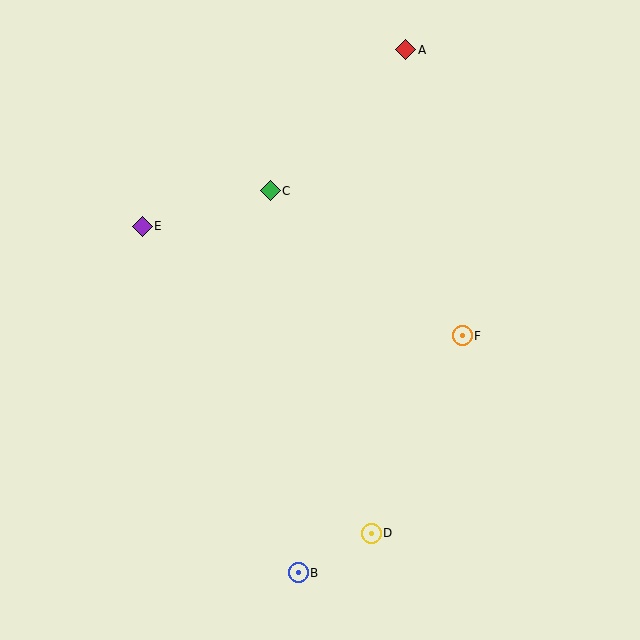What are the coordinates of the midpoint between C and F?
The midpoint between C and F is at (366, 263).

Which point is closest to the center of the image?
Point C at (270, 191) is closest to the center.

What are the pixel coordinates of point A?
Point A is at (406, 50).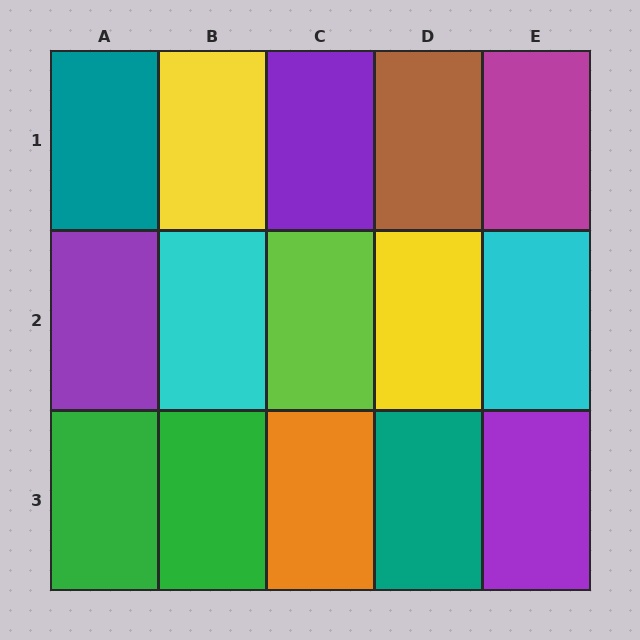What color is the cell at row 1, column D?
Brown.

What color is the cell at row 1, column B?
Yellow.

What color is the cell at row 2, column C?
Lime.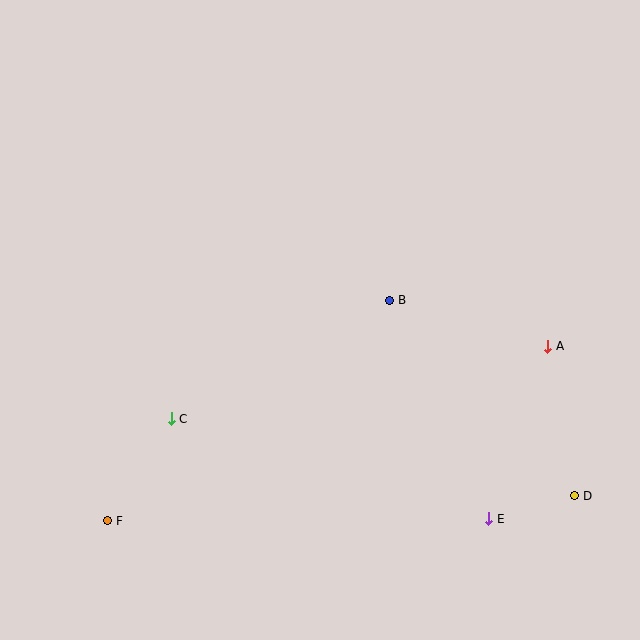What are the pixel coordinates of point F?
Point F is at (108, 521).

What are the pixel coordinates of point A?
Point A is at (548, 346).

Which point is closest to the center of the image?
Point B at (390, 300) is closest to the center.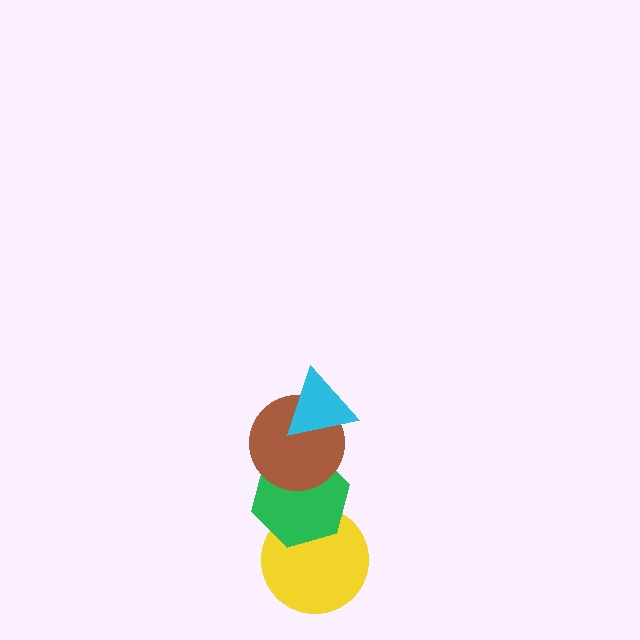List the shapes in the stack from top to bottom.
From top to bottom: the cyan triangle, the brown circle, the green hexagon, the yellow circle.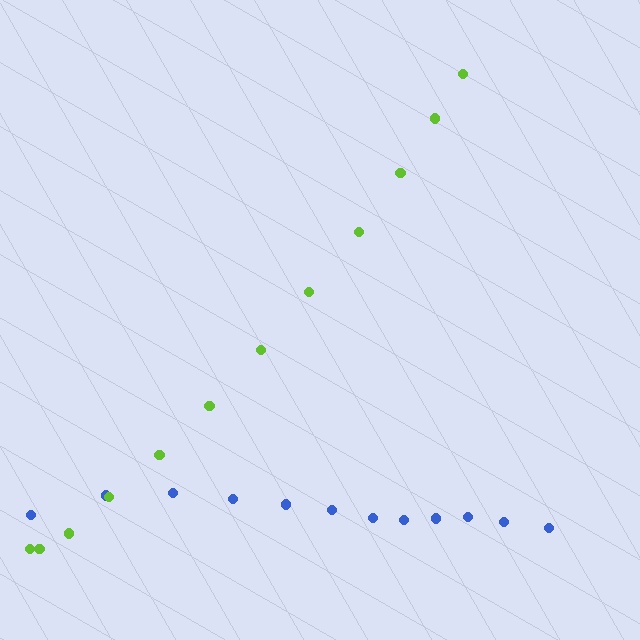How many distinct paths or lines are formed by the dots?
There are 2 distinct paths.